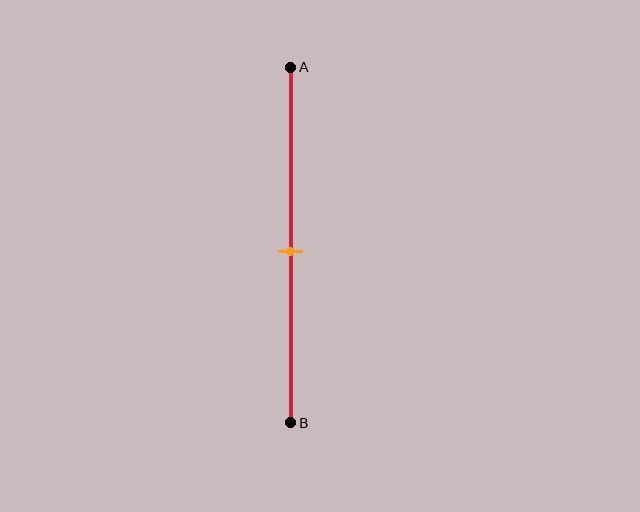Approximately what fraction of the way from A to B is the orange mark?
The orange mark is approximately 50% of the way from A to B.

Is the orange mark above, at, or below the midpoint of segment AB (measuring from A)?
The orange mark is approximately at the midpoint of segment AB.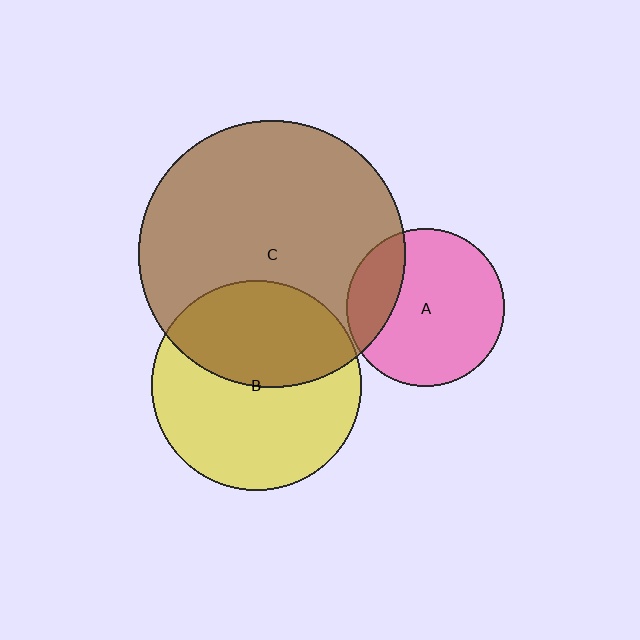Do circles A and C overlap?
Yes.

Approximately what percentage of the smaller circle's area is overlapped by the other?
Approximately 25%.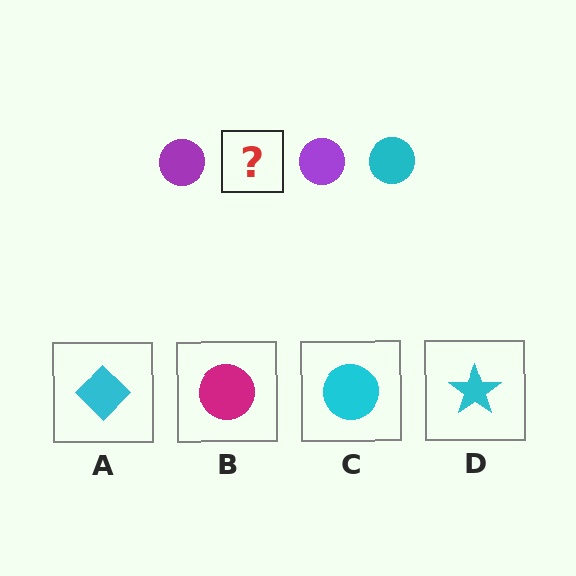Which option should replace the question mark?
Option C.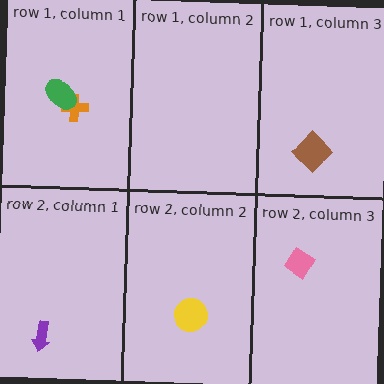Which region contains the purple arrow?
The row 2, column 1 region.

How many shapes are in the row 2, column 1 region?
1.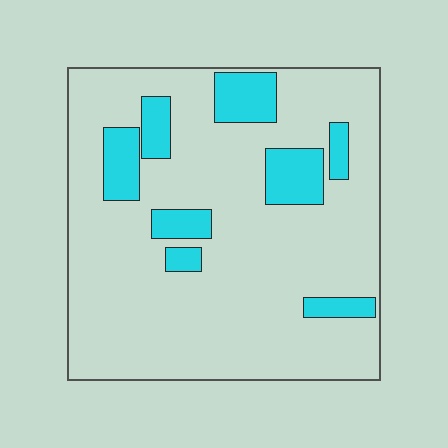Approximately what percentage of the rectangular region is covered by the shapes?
Approximately 15%.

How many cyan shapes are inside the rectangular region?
8.